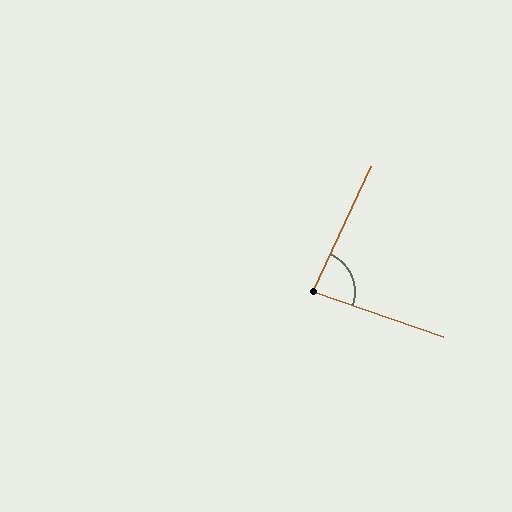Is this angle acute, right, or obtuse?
It is acute.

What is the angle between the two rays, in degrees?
Approximately 84 degrees.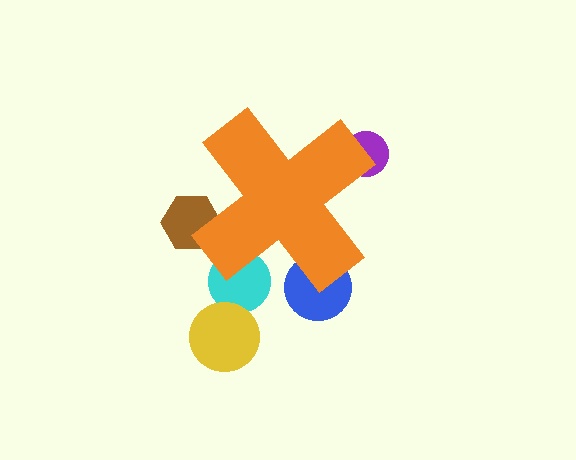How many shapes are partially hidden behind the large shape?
4 shapes are partially hidden.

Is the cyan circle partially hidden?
Yes, the cyan circle is partially hidden behind the orange cross.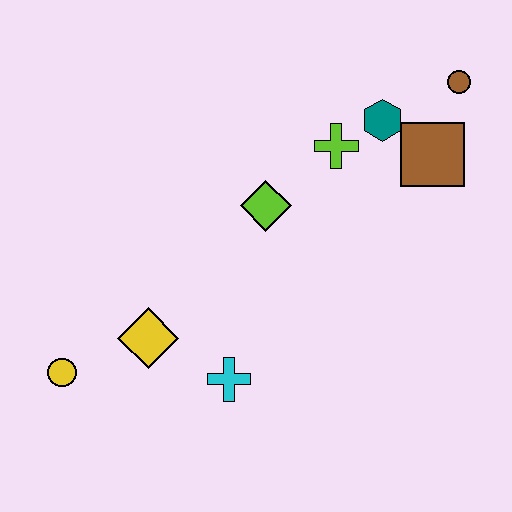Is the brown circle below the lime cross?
No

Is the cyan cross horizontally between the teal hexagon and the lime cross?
No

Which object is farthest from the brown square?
The yellow circle is farthest from the brown square.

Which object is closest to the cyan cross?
The yellow diamond is closest to the cyan cross.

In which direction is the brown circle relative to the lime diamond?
The brown circle is to the right of the lime diamond.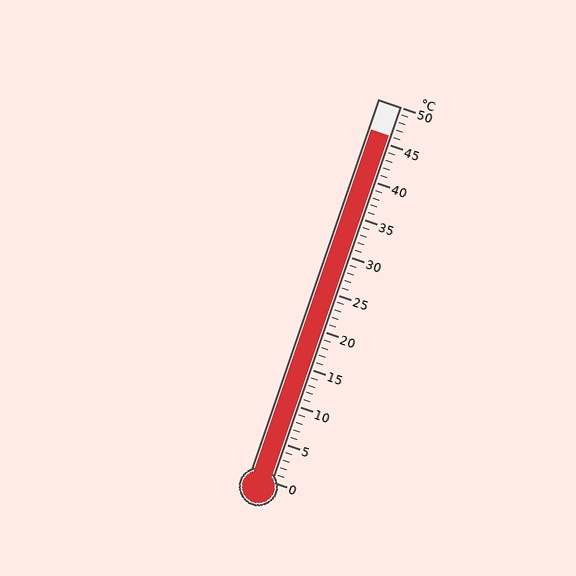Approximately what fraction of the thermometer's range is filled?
The thermometer is filled to approximately 90% of its range.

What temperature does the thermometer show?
The thermometer shows approximately 46°C.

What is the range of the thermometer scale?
The thermometer scale ranges from 0°C to 50°C.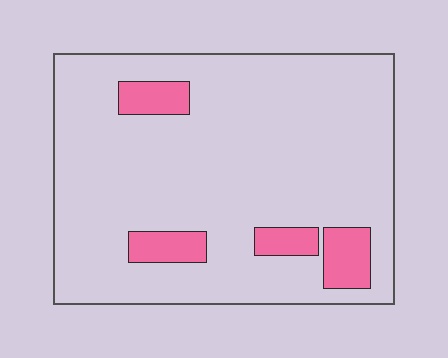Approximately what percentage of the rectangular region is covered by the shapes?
Approximately 10%.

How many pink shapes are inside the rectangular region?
4.